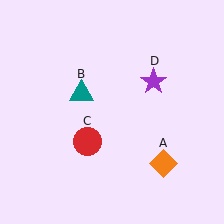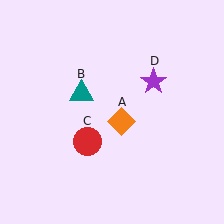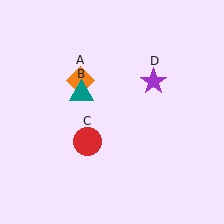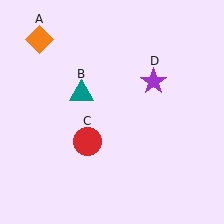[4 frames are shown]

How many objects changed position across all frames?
1 object changed position: orange diamond (object A).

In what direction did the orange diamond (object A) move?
The orange diamond (object A) moved up and to the left.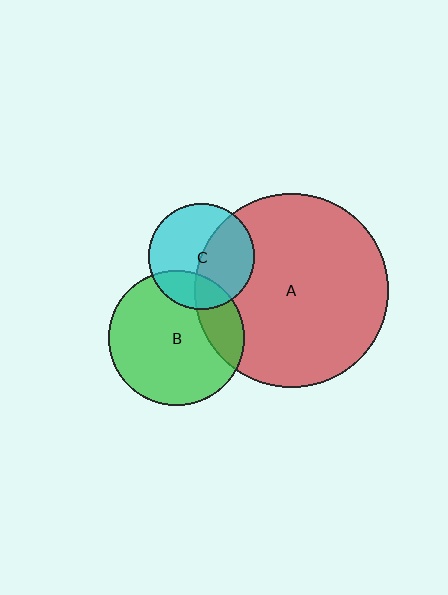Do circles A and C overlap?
Yes.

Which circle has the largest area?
Circle A (red).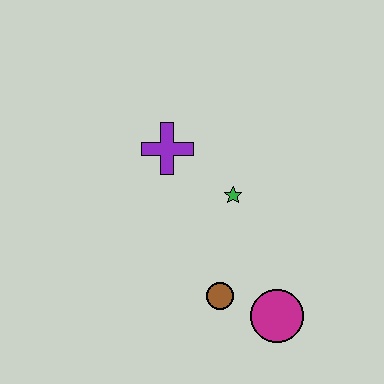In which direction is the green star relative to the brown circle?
The green star is above the brown circle.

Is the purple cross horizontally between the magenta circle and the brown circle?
No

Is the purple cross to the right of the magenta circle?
No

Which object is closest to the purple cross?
The green star is closest to the purple cross.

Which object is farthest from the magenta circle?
The purple cross is farthest from the magenta circle.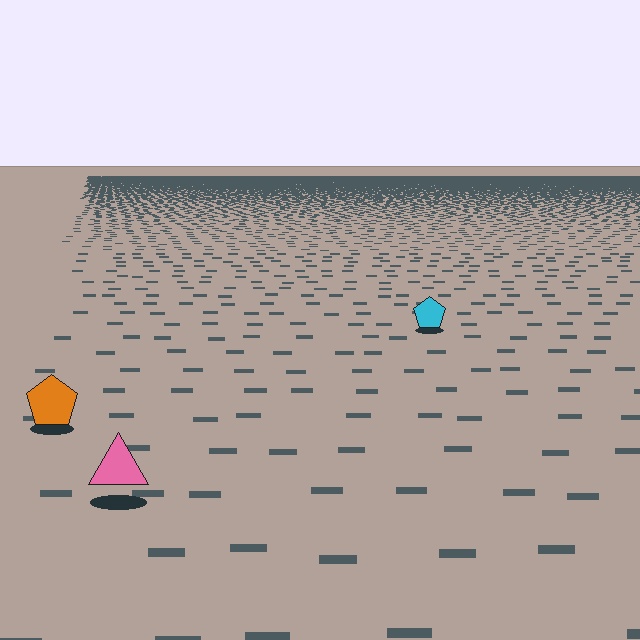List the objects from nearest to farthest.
From nearest to farthest: the pink triangle, the orange pentagon, the cyan pentagon.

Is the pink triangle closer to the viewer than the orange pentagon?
Yes. The pink triangle is closer — you can tell from the texture gradient: the ground texture is coarser near it.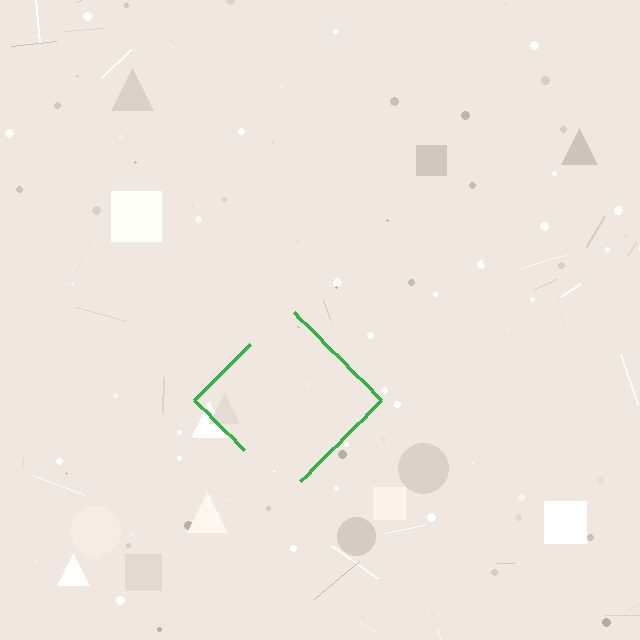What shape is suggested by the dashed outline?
The dashed outline suggests a diamond.